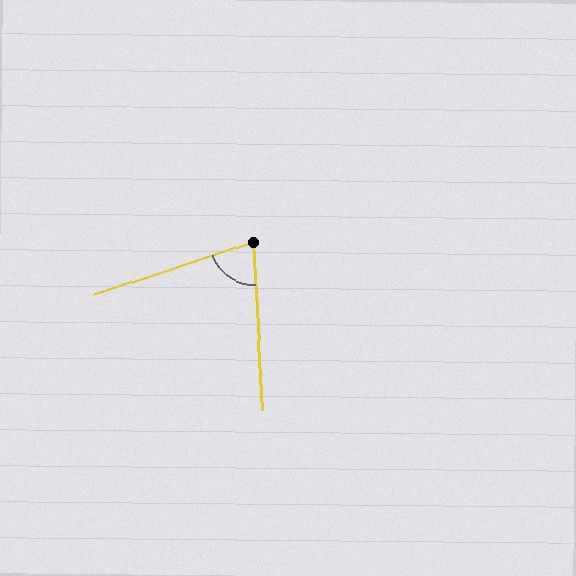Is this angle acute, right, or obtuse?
It is acute.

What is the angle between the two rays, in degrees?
Approximately 75 degrees.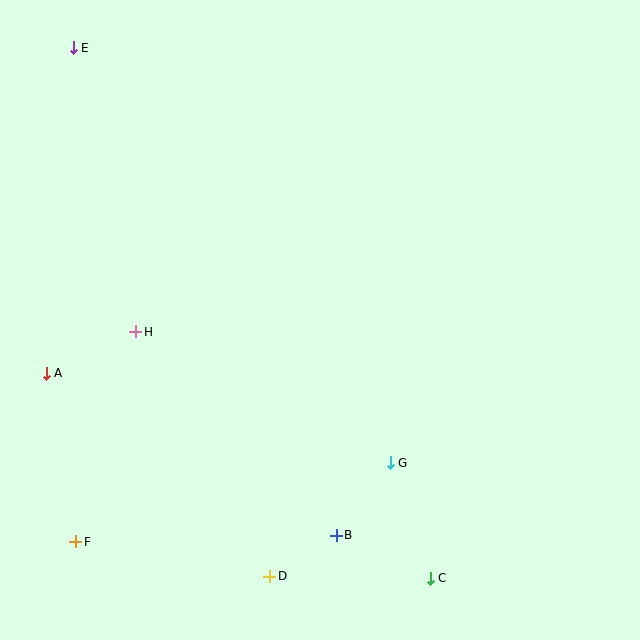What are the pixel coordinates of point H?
Point H is at (136, 332).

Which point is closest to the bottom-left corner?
Point F is closest to the bottom-left corner.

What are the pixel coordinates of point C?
Point C is at (430, 578).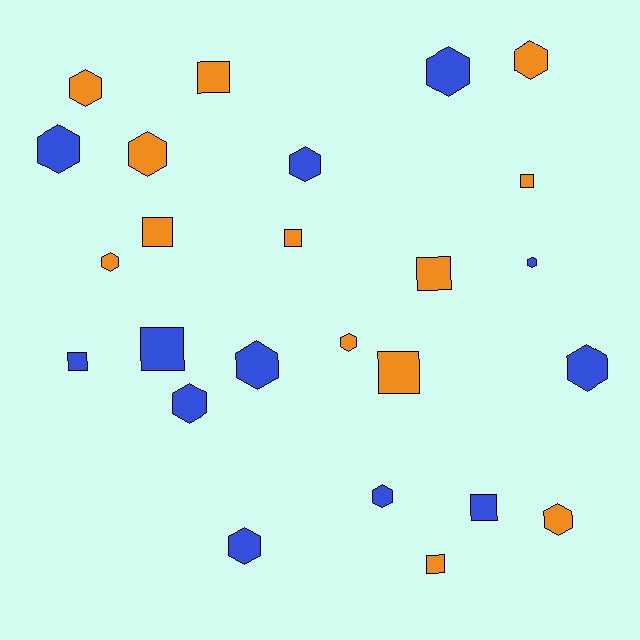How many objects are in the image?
There are 25 objects.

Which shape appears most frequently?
Hexagon, with 15 objects.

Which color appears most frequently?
Orange, with 13 objects.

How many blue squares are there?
There are 3 blue squares.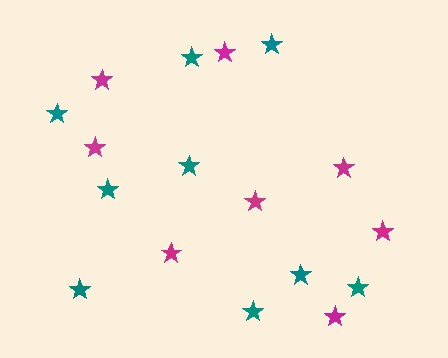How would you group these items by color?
There are 2 groups: one group of magenta stars (8) and one group of teal stars (9).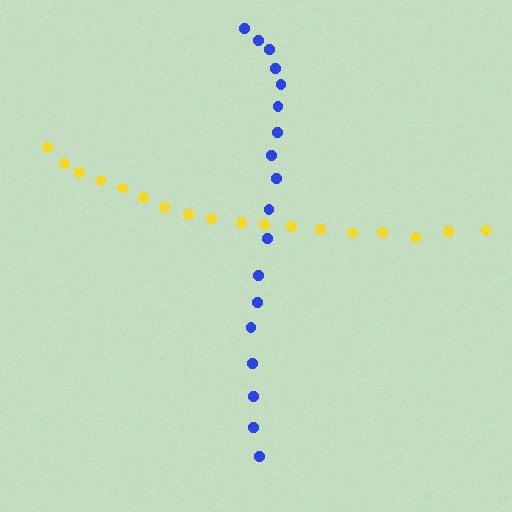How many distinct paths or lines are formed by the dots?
There are 2 distinct paths.